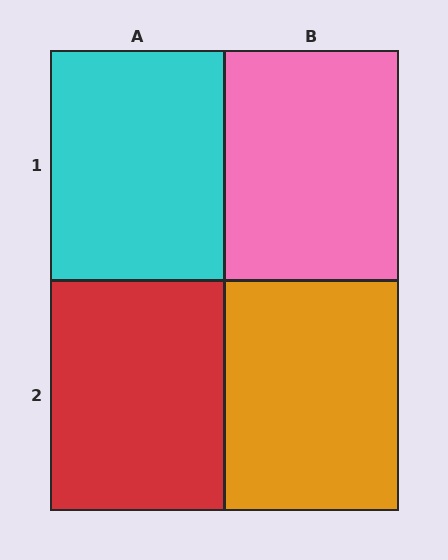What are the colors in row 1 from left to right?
Cyan, pink.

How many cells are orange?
1 cell is orange.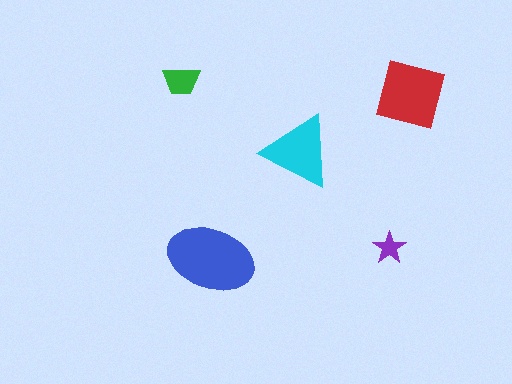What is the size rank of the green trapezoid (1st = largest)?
4th.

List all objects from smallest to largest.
The purple star, the green trapezoid, the cyan triangle, the red square, the blue ellipse.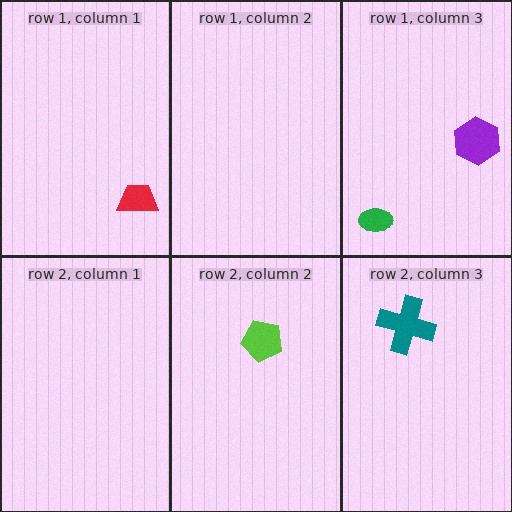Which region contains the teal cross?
The row 2, column 3 region.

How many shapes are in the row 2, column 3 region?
1.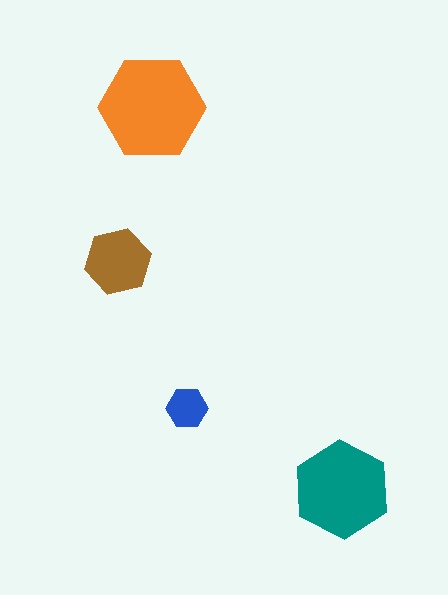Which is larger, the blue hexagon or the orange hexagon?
The orange one.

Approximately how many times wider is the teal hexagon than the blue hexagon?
About 2.5 times wider.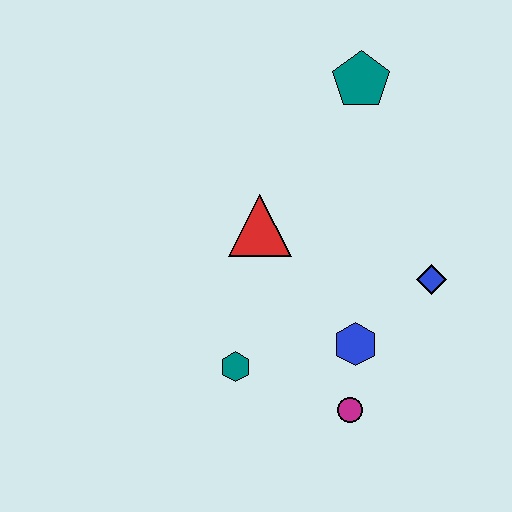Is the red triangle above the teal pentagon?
No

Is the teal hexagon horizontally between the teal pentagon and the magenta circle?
No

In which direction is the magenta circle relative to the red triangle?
The magenta circle is below the red triangle.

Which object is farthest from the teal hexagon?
The teal pentagon is farthest from the teal hexagon.